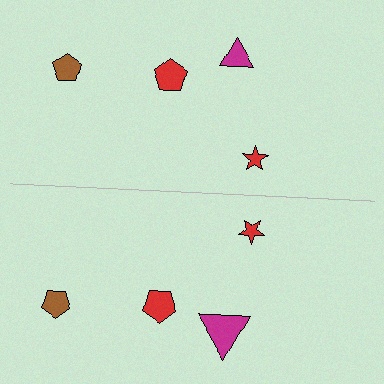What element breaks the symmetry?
The magenta triangle on the bottom side has a different size than its mirror counterpart.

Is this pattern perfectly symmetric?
No, the pattern is not perfectly symmetric. The magenta triangle on the bottom side has a different size than its mirror counterpart.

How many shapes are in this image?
There are 8 shapes in this image.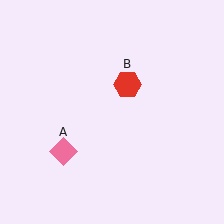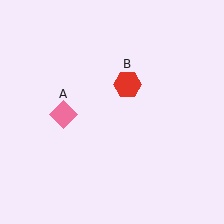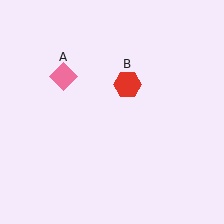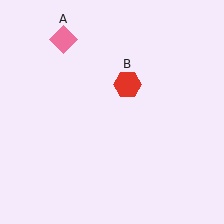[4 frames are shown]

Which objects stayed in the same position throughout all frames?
Red hexagon (object B) remained stationary.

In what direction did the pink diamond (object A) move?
The pink diamond (object A) moved up.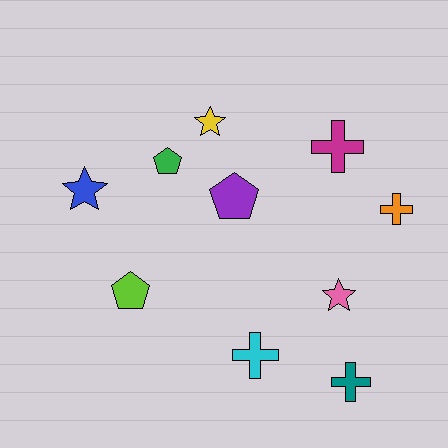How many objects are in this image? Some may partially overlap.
There are 10 objects.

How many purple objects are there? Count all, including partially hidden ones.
There is 1 purple object.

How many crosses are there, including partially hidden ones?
There are 4 crosses.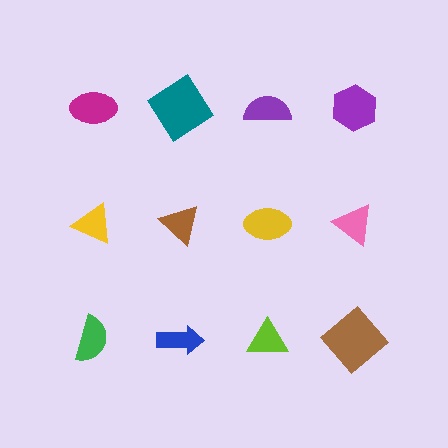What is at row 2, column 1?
A yellow triangle.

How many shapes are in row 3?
4 shapes.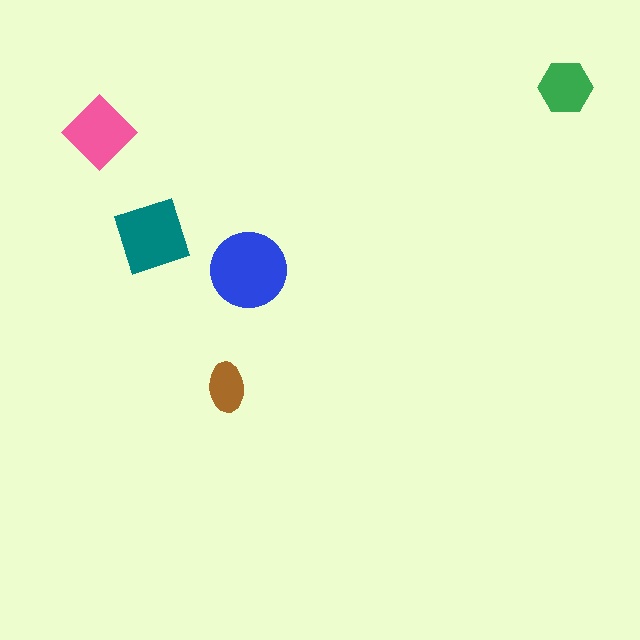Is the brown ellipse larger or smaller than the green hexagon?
Smaller.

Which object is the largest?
The blue circle.